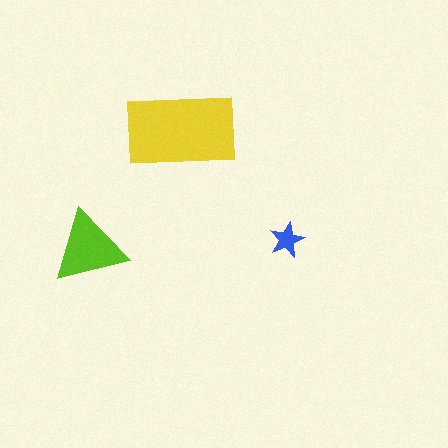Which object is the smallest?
The blue star.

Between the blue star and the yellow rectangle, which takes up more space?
The yellow rectangle.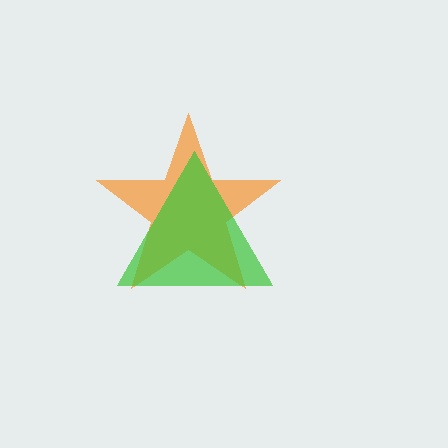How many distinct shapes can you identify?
There are 2 distinct shapes: an orange star, a green triangle.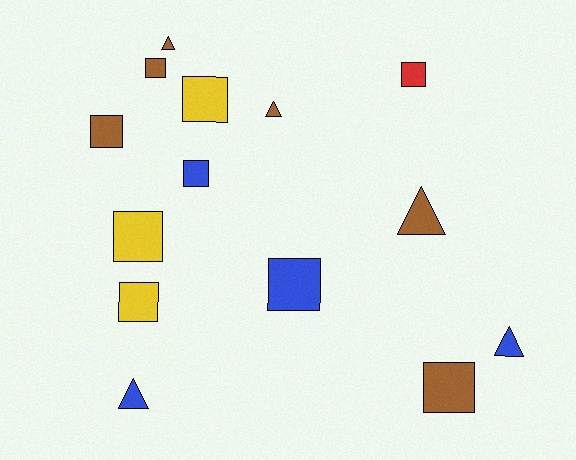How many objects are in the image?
There are 14 objects.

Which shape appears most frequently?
Square, with 9 objects.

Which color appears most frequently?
Brown, with 6 objects.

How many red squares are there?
There is 1 red square.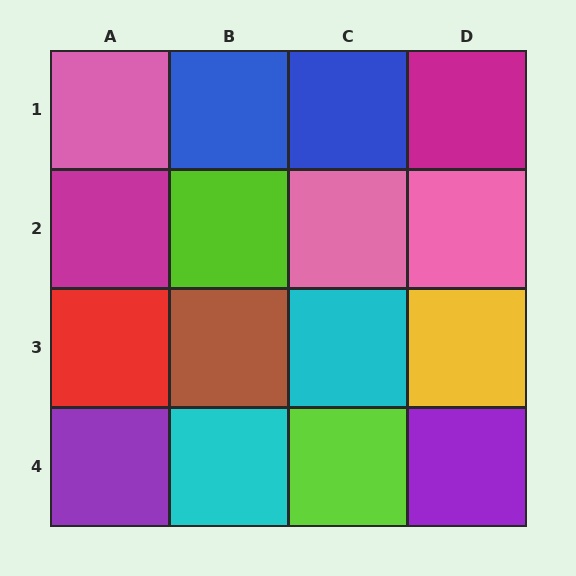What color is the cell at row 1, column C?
Blue.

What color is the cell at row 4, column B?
Cyan.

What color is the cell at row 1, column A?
Pink.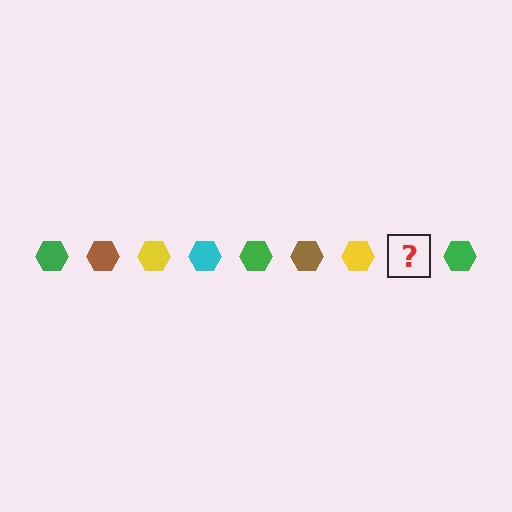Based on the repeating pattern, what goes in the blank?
The blank should be a cyan hexagon.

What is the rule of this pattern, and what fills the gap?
The rule is that the pattern cycles through green, brown, yellow, cyan hexagons. The gap should be filled with a cyan hexagon.